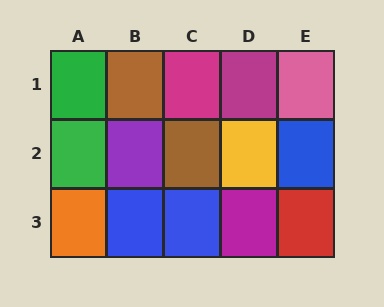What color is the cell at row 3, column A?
Orange.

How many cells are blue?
3 cells are blue.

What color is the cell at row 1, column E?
Pink.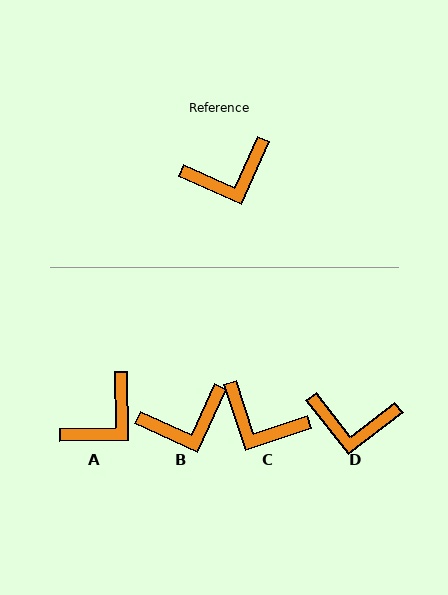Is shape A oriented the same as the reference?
No, it is off by about 26 degrees.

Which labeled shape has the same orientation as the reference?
B.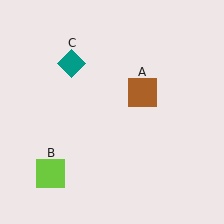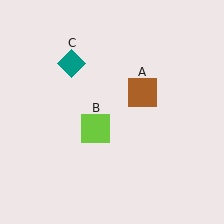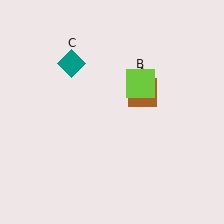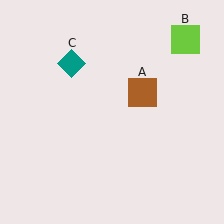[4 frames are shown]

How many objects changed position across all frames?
1 object changed position: lime square (object B).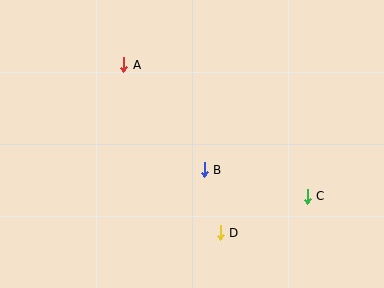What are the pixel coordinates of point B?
Point B is at (204, 170).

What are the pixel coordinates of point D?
Point D is at (220, 233).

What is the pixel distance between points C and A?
The distance between C and A is 226 pixels.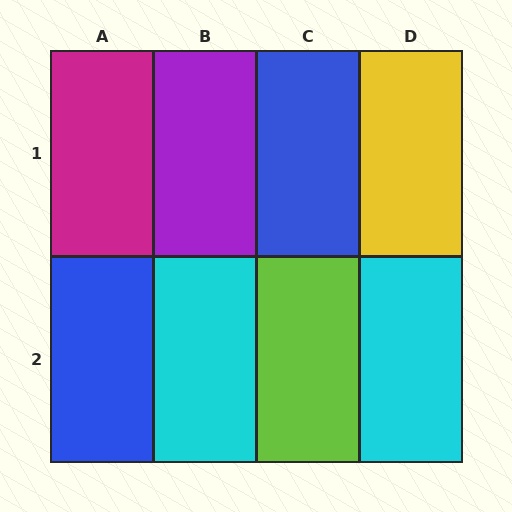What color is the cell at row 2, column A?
Blue.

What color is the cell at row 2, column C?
Lime.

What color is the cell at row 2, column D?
Cyan.